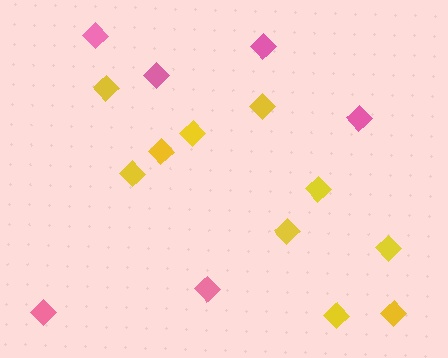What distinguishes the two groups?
There are 2 groups: one group of yellow diamonds (10) and one group of pink diamonds (6).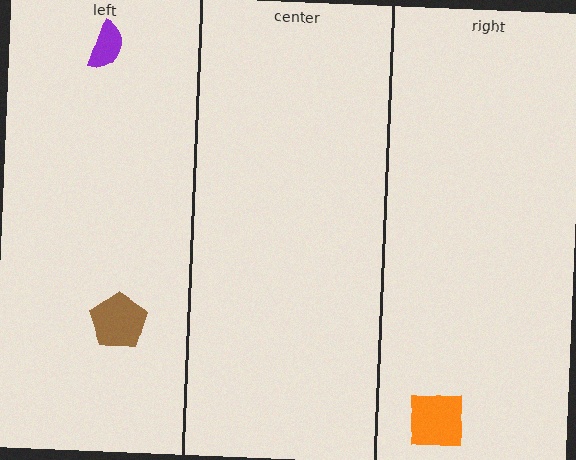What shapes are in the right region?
The orange square.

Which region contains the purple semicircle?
The left region.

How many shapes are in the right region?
1.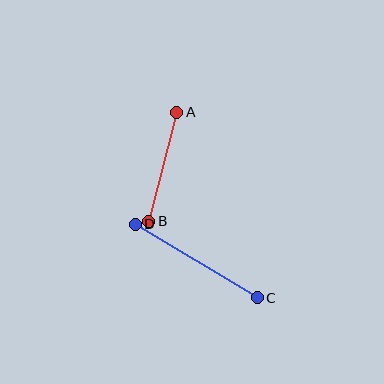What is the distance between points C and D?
The distance is approximately 143 pixels.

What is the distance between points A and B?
The distance is approximately 113 pixels.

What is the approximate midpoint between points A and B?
The midpoint is at approximately (163, 167) pixels.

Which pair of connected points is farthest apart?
Points C and D are farthest apart.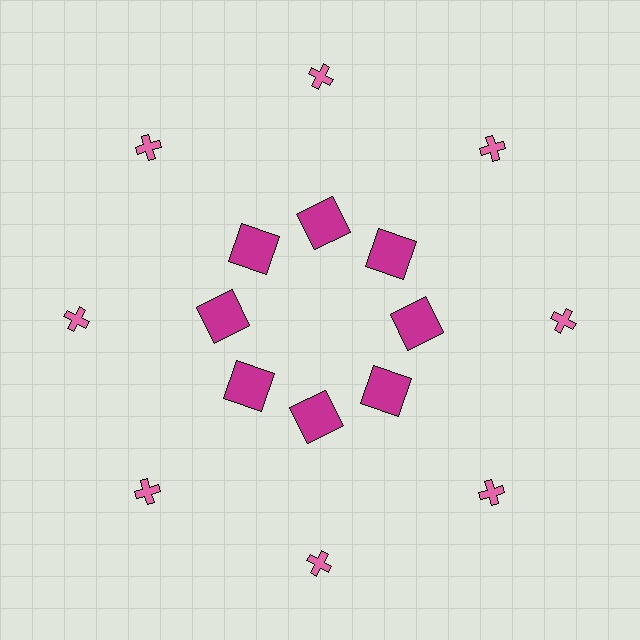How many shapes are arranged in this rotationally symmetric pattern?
There are 16 shapes, arranged in 8 groups of 2.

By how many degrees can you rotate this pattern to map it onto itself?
The pattern maps onto itself every 45 degrees of rotation.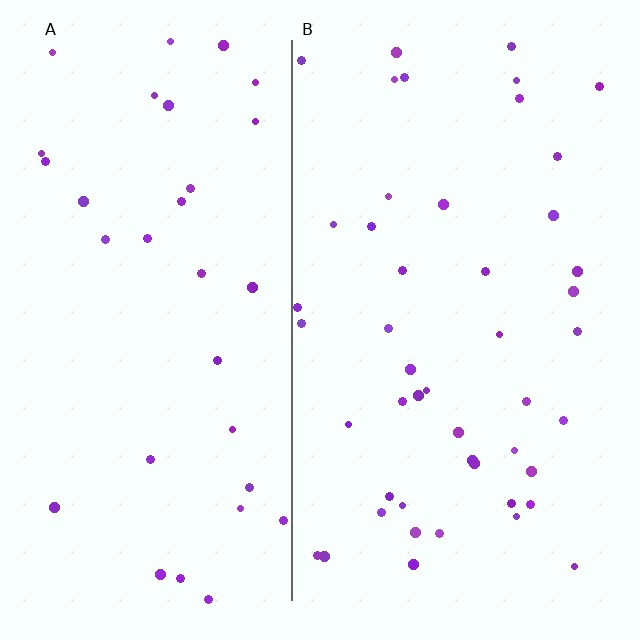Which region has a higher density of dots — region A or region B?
B (the right).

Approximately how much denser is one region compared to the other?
Approximately 1.5× — region B over region A.